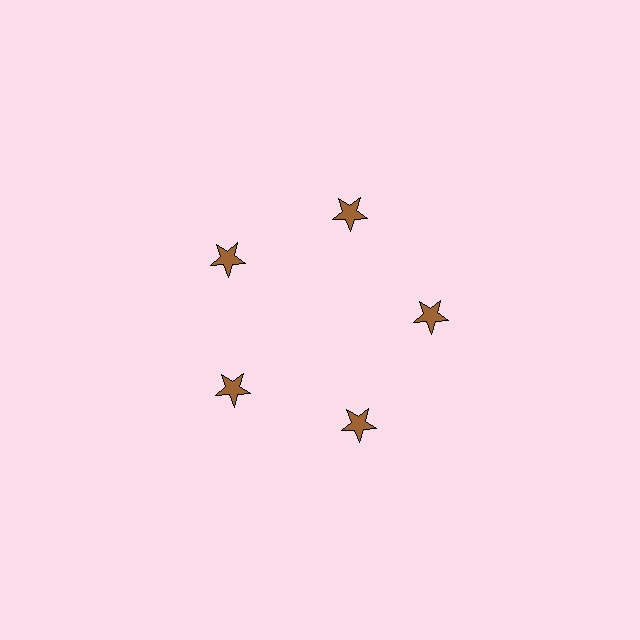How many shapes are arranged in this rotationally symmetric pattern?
There are 5 shapes, arranged in 5 groups of 1.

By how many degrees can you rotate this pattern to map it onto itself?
The pattern maps onto itself every 72 degrees of rotation.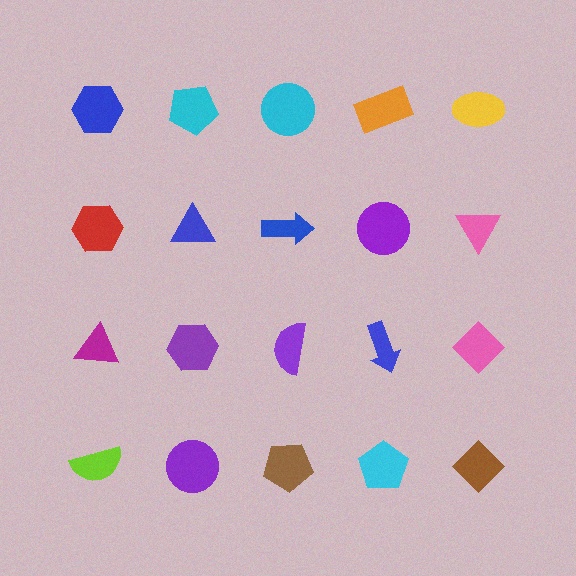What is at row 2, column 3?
A blue arrow.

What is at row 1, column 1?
A blue hexagon.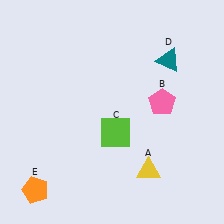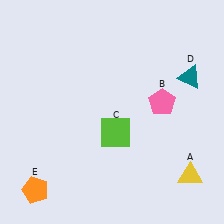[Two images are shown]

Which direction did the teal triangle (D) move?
The teal triangle (D) moved right.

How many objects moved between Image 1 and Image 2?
2 objects moved between the two images.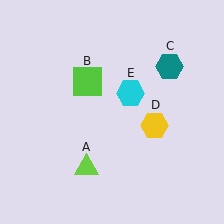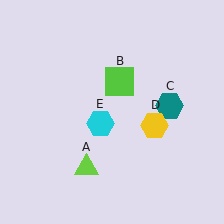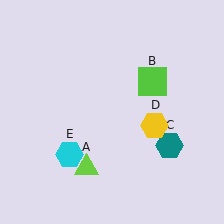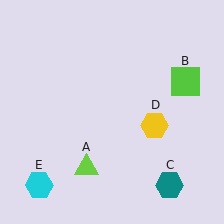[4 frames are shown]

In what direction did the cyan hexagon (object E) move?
The cyan hexagon (object E) moved down and to the left.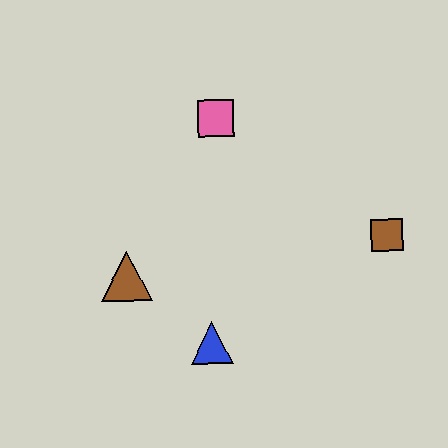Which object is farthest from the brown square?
The brown triangle is farthest from the brown square.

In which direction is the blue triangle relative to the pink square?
The blue triangle is below the pink square.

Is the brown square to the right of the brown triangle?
Yes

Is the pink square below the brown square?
No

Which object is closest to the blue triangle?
The brown triangle is closest to the blue triangle.